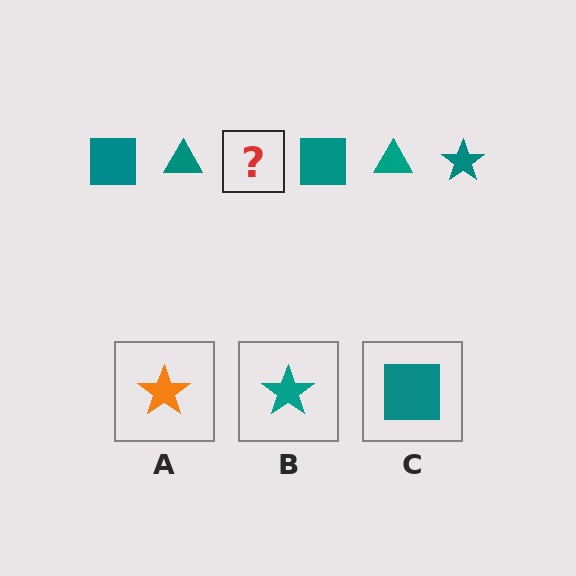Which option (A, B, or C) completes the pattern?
B.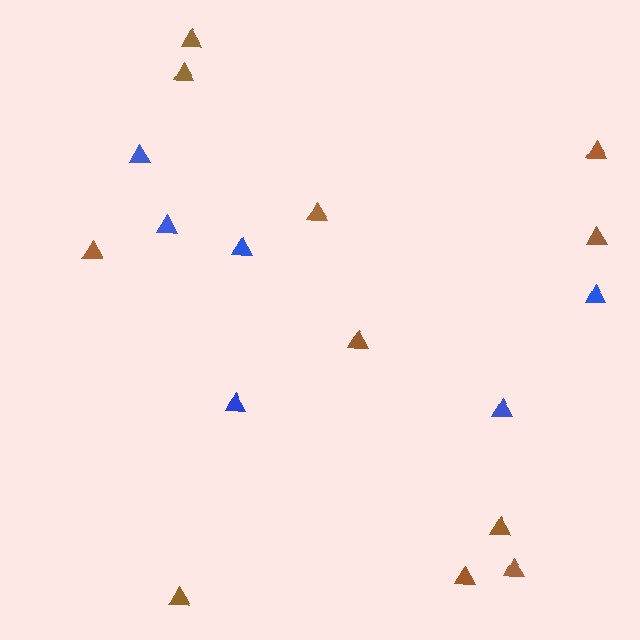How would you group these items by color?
There are 2 groups: one group of blue triangles (6) and one group of brown triangles (11).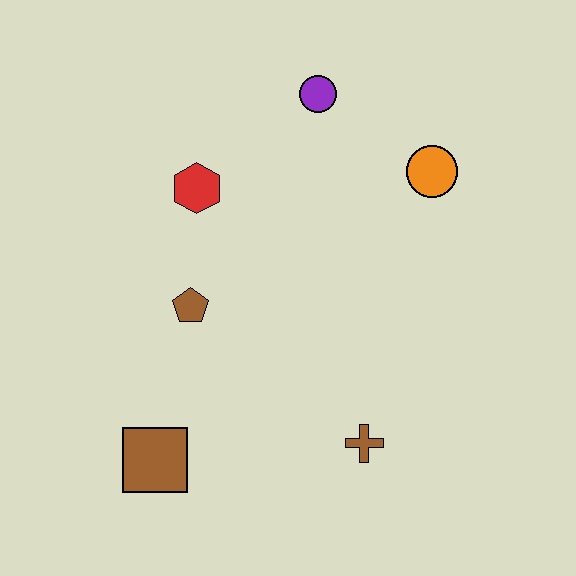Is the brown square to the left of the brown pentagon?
Yes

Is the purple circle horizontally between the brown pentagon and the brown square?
No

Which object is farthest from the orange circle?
The brown square is farthest from the orange circle.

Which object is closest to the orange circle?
The purple circle is closest to the orange circle.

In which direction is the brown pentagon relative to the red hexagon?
The brown pentagon is below the red hexagon.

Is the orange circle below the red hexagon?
No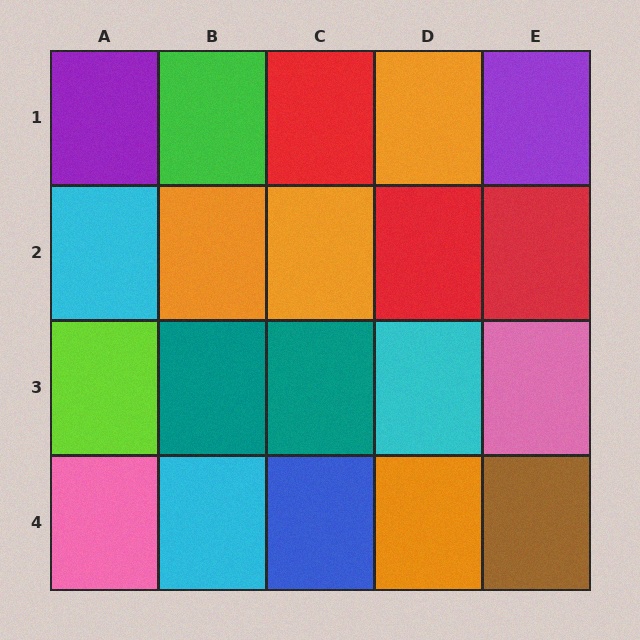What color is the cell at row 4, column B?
Cyan.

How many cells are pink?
2 cells are pink.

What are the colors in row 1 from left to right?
Purple, green, red, orange, purple.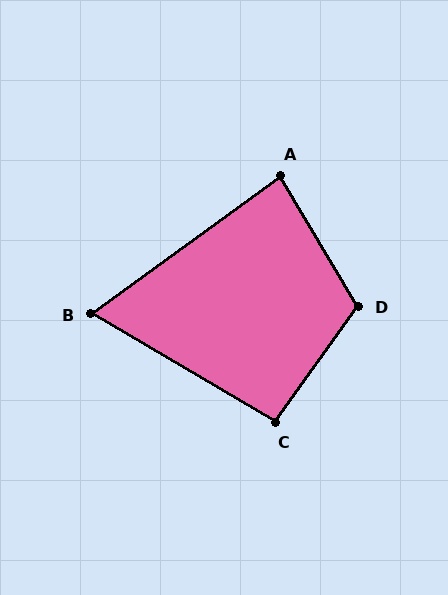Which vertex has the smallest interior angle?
B, at approximately 66 degrees.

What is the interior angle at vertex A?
Approximately 85 degrees (acute).